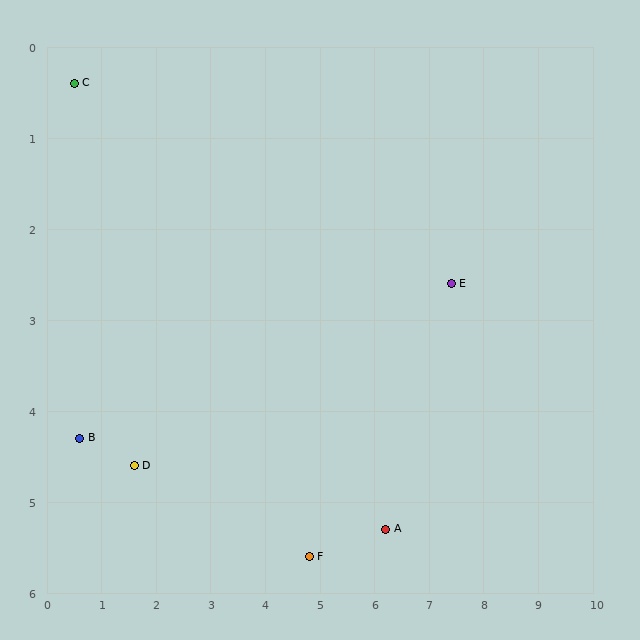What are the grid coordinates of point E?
Point E is at approximately (7.4, 2.6).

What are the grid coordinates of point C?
Point C is at approximately (0.5, 0.4).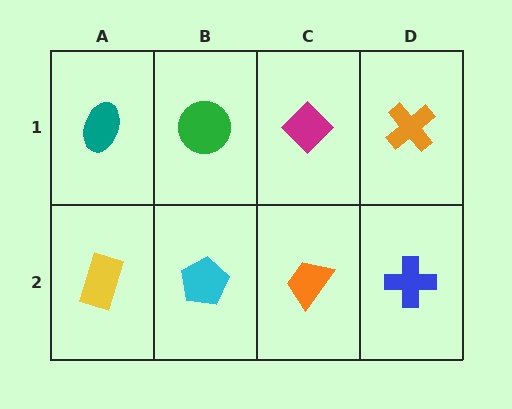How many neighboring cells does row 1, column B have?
3.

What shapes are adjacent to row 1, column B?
A cyan pentagon (row 2, column B), a teal ellipse (row 1, column A), a magenta diamond (row 1, column C).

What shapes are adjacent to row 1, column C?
An orange trapezoid (row 2, column C), a green circle (row 1, column B), an orange cross (row 1, column D).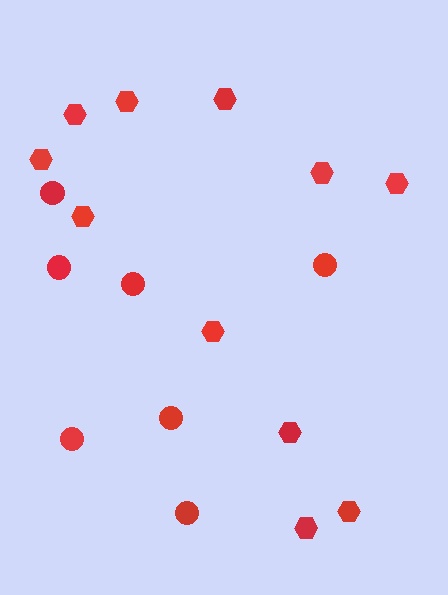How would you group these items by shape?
There are 2 groups: one group of hexagons (11) and one group of circles (7).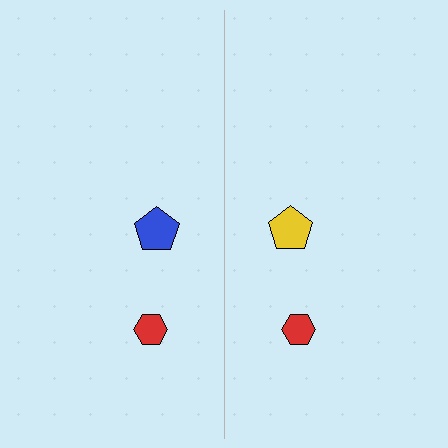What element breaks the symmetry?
The yellow pentagon on the right side breaks the symmetry — its mirror counterpart is blue.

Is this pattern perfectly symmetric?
No, the pattern is not perfectly symmetric. The yellow pentagon on the right side breaks the symmetry — its mirror counterpart is blue.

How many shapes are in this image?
There are 4 shapes in this image.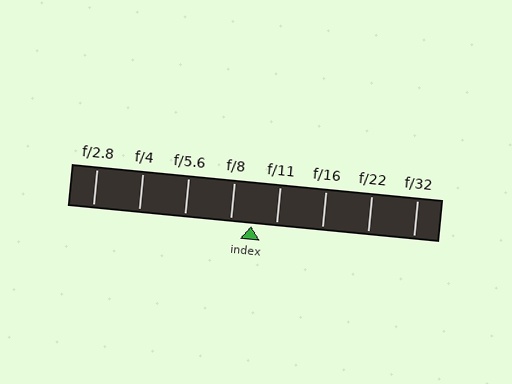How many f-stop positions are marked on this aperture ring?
There are 8 f-stop positions marked.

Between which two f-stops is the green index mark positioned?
The index mark is between f/8 and f/11.